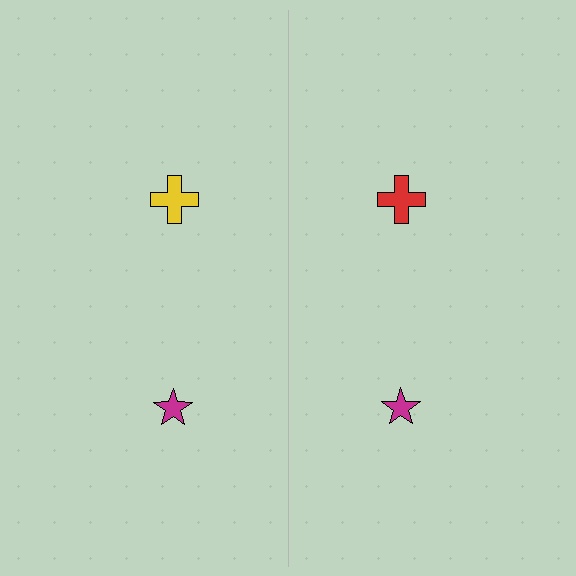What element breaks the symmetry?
The red cross on the right side breaks the symmetry — its mirror counterpart is yellow.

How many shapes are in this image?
There are 4 shapes in this image.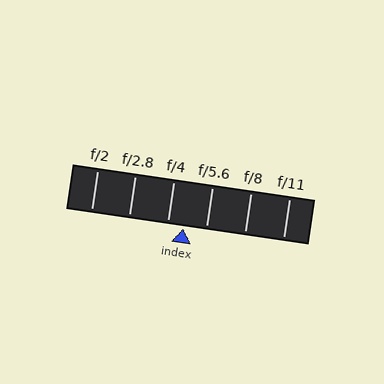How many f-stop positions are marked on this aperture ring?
There are 6 f-stop positions marked.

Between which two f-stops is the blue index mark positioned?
The index mark is between f/4 and f/5.6.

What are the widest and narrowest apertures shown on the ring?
The widest aperture shown is f/2 and the narrowest is f/11.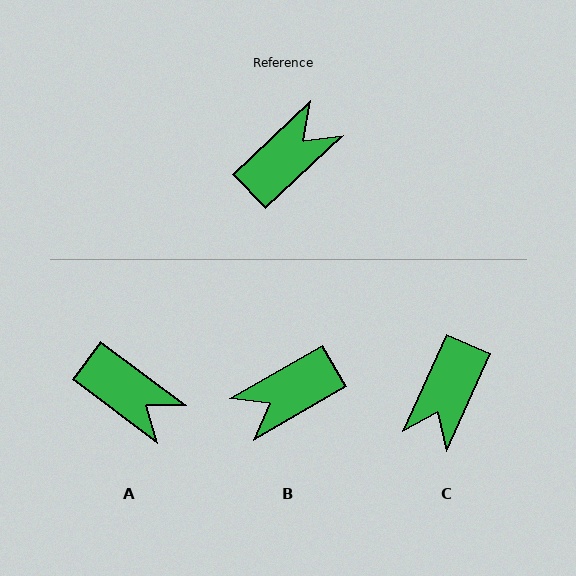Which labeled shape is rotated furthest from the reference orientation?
B, about 167 degrees away.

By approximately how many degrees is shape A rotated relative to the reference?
Approximately 80 degrees clockwise.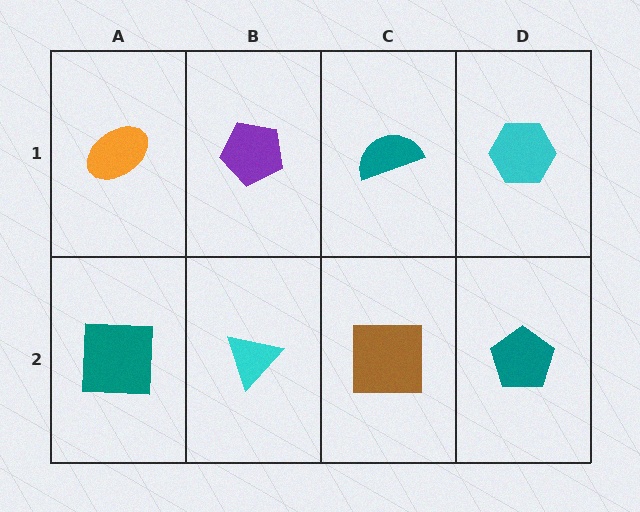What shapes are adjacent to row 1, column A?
A teal square (row 2, column A), a purple pentagon (row 1, column B).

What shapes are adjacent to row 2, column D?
A cyan hexagon (row 1, column D), a brown square (row 2, column C).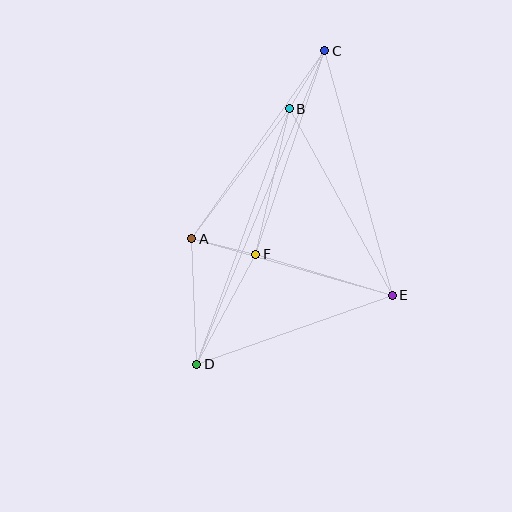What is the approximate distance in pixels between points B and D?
The distance between B and D is approximately 272 pixels.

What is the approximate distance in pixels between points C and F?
The distance between C and F is approximately 215 pixels.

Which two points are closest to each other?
Points A and F are closest to each other.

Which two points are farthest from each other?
Points C and D are farthest from each other.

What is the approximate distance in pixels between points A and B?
The distance between A and B is approximately 163 pixels.